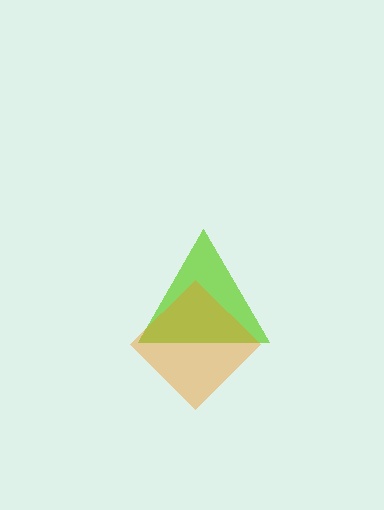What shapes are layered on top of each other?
The layered shapes are: a lime triangle, an orange diamond.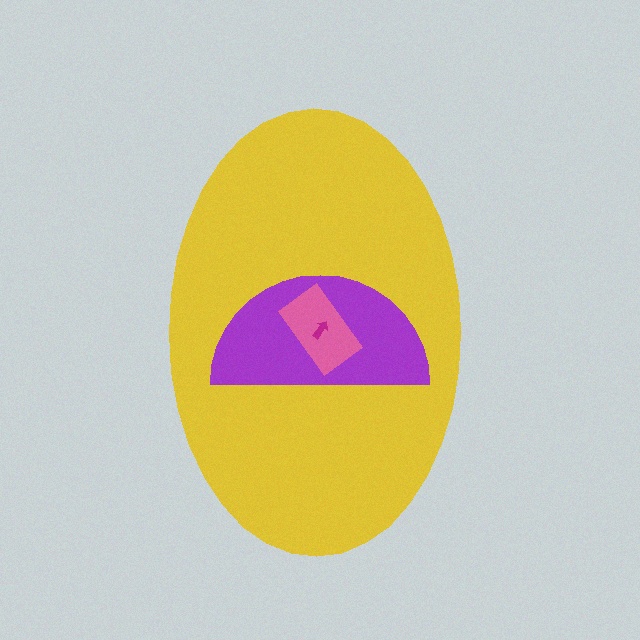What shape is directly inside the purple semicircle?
The pink rectangle.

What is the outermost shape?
The yellow ellipse.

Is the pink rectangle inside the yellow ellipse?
Yes.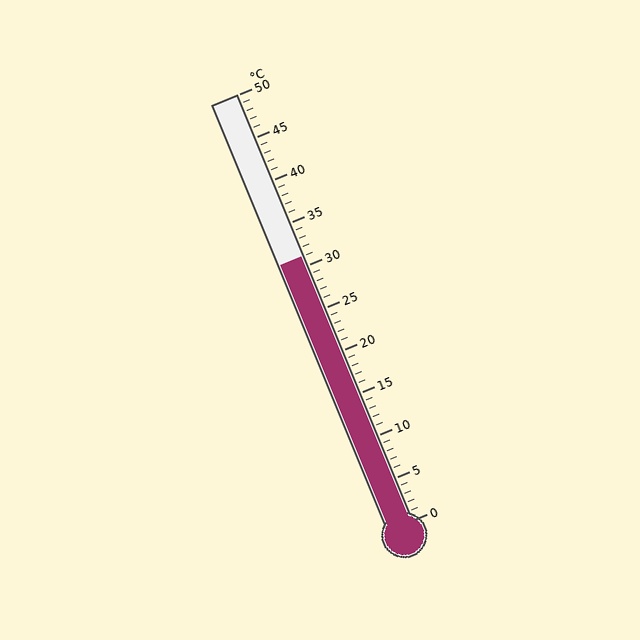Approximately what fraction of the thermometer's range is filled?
The thermometer is filled to approximately 60% of its range.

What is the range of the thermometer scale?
The thermometer scale ranges from 0°C to 50°C.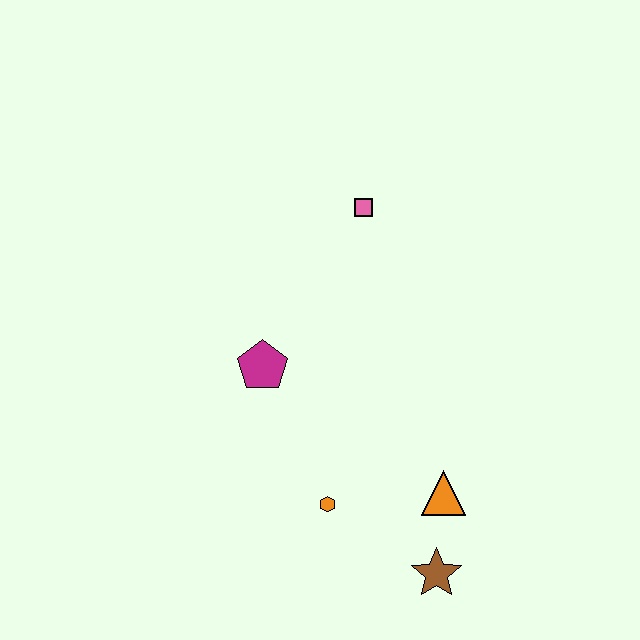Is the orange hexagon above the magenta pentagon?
No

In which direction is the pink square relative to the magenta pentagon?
The pink square is above the magenta pentagon.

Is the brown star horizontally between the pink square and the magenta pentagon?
No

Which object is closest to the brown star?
The orange triangle is closest to the brown star.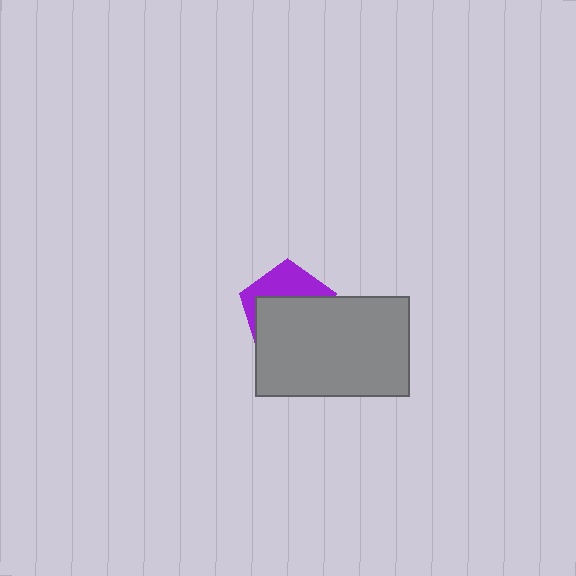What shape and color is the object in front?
The object in front is a gray rectangle.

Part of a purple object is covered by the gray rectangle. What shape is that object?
It is a pentagon.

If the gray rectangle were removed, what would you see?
You would see the complete purple pentagon.